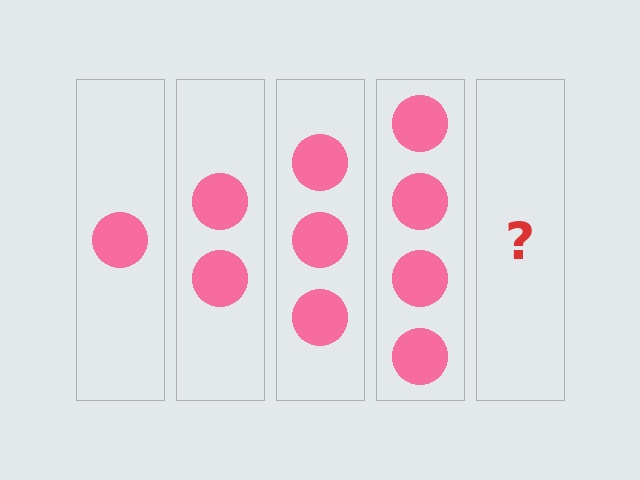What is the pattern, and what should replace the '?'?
The pattern is that each step adds one more circle. The '?' should be 5 circles.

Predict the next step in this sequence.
The next step is 5 circles.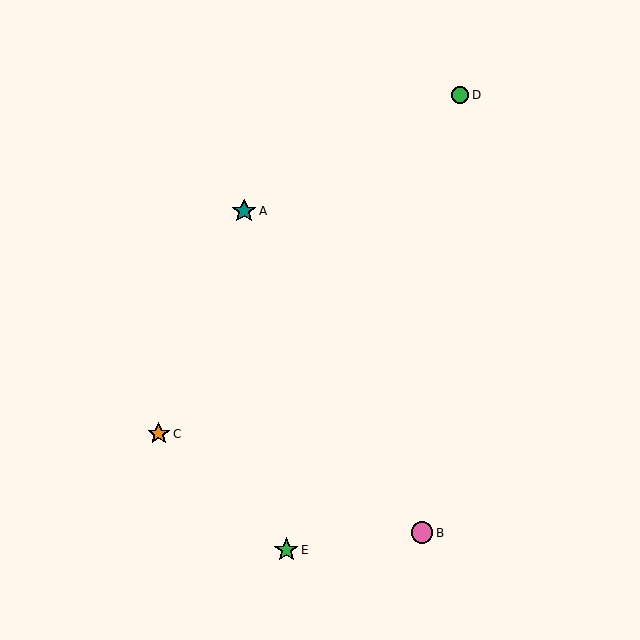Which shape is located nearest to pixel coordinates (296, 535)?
The green star (labeled E) at (286, 550) is nearest to that location.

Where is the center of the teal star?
The center of the teal star is at (244, 211).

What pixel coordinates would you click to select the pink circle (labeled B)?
Click at (422, 533) to select the pink circle B.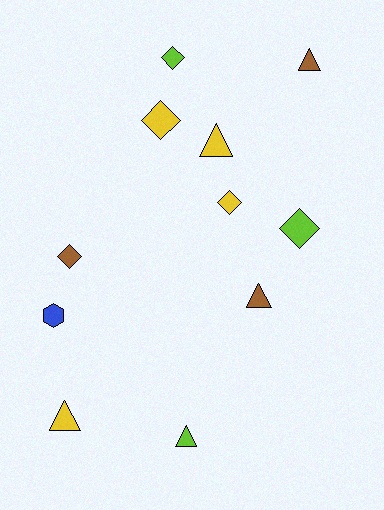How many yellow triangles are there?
There are 2 yellow triangles.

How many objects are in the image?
There are 11 objects.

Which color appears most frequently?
Yellow, with 4 objects.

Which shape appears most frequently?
Triangle, with 5 objects.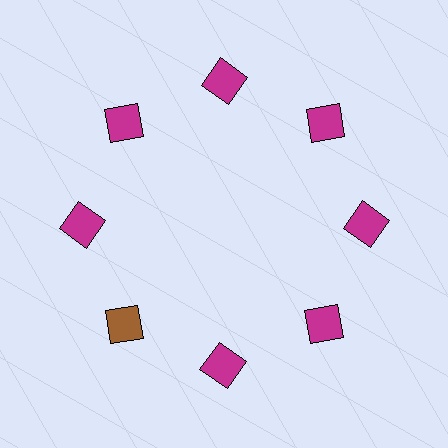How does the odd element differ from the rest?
It has a different color: brown instead of magenta.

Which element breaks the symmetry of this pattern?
The brown square at roughly the 8 o'clock position breaks the symmetry. All other shapes are magenta squares.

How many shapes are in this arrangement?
There are 8 shapes arranged in a ring pattern.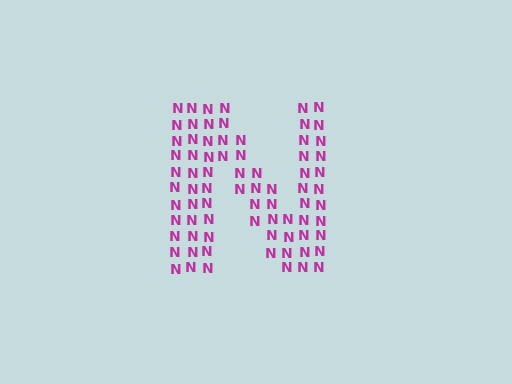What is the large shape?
The large shape is the letter N.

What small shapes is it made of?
It is made of small letter N's.